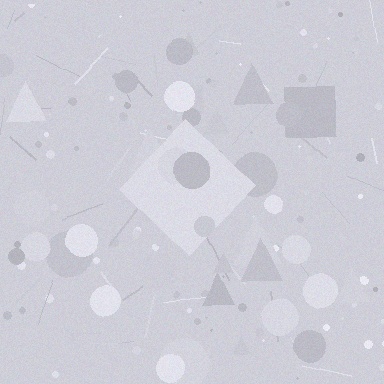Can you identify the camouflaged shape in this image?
The camouflaged shape is a diamond.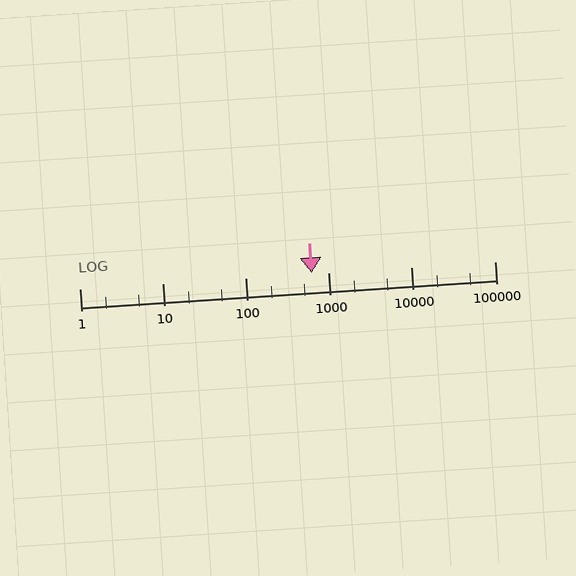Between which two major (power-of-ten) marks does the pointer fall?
The pointer is between 100 and 1000.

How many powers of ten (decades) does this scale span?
The scale spans 5 decades, from 1 to 100000.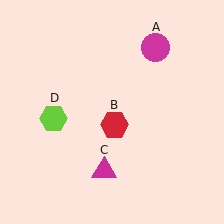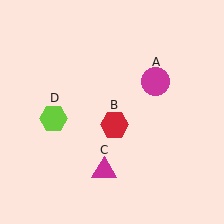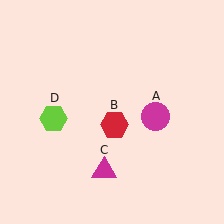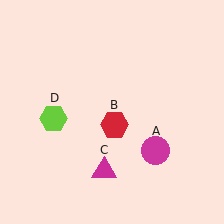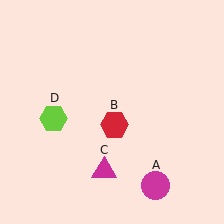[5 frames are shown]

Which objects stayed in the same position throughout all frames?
Red hexagon (object B) and magenta triangle (object C) and lime hexagon (object D) remained stationary.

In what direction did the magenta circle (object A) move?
The magenta circle (object A) moved down.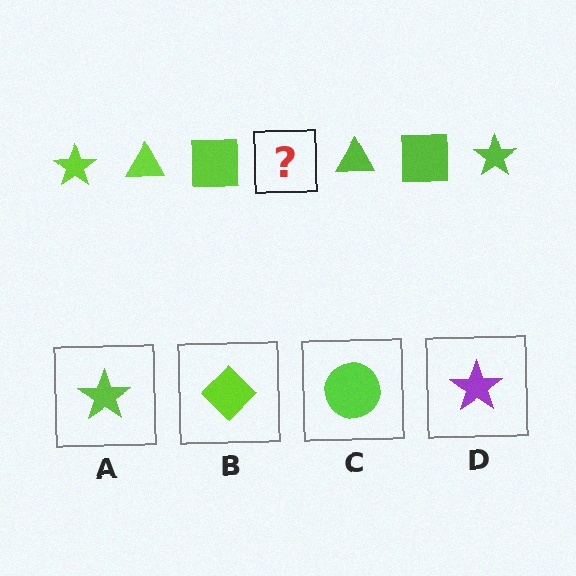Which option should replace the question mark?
Option A.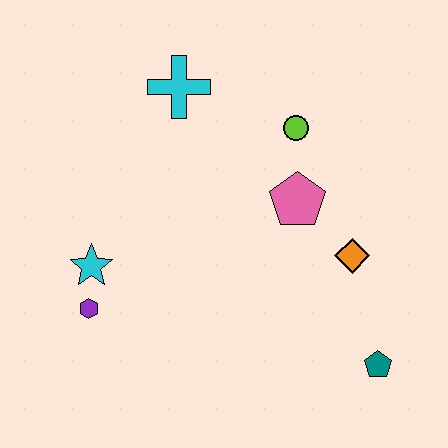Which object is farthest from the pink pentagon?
The purple hexagon is farthest from the pink pentagon.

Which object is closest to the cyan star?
The purple hexagon is closest to the cyan star.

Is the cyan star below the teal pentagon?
No